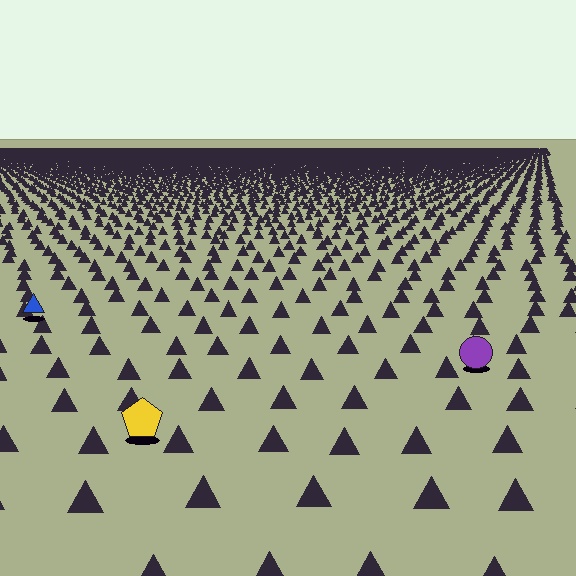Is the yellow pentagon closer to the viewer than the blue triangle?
Yes. The yellow pentagon is closer — you can tell from the texture gradient: the ground texture is coarser near it.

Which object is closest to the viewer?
The yellow pentagon is closest. The texture marks near it are larger and more spread out.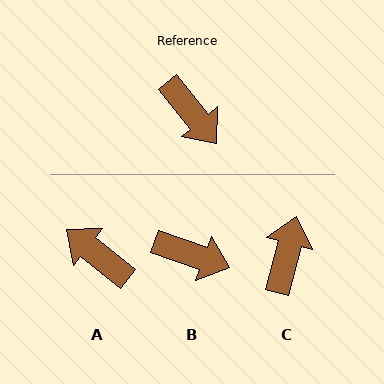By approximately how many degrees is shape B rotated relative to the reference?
Approximately 31 degrees counter-clockwise.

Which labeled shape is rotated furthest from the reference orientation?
A, about 168 degrees away.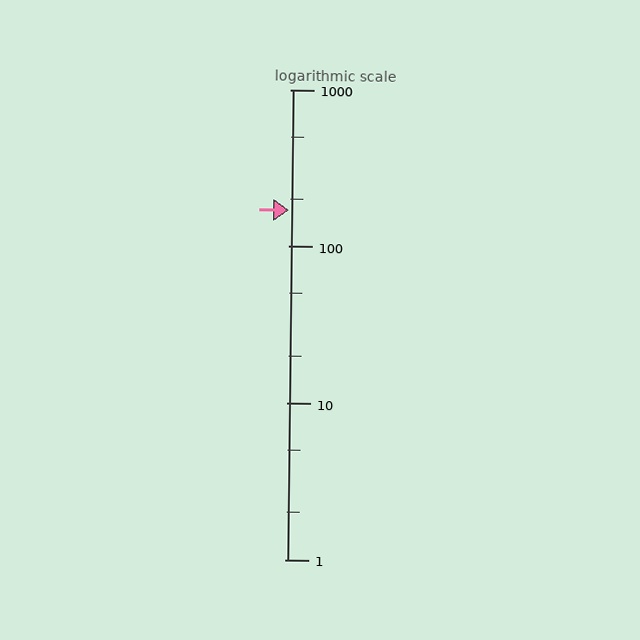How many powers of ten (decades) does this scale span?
The scale spans 3 decades, from 1 to 1000.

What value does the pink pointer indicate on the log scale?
The pointer indicates approximately 170.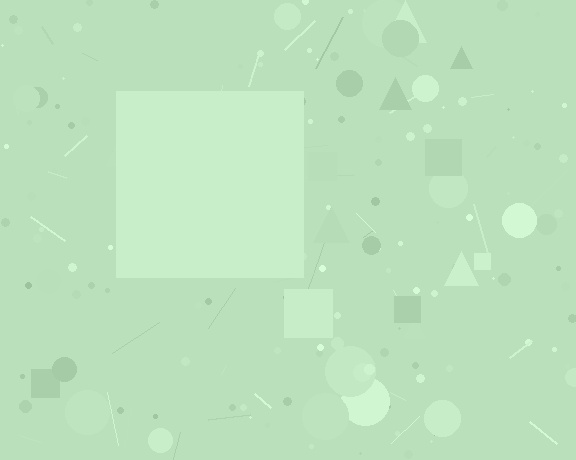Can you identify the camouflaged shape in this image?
The camouflaged shape is a square.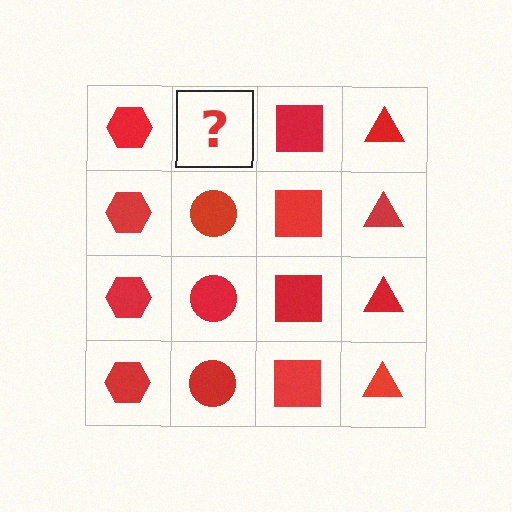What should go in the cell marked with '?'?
The missing cell should contain a red circle.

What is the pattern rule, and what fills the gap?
The rule is that each column has a consistent shape. The gap should be filled with a red circle.